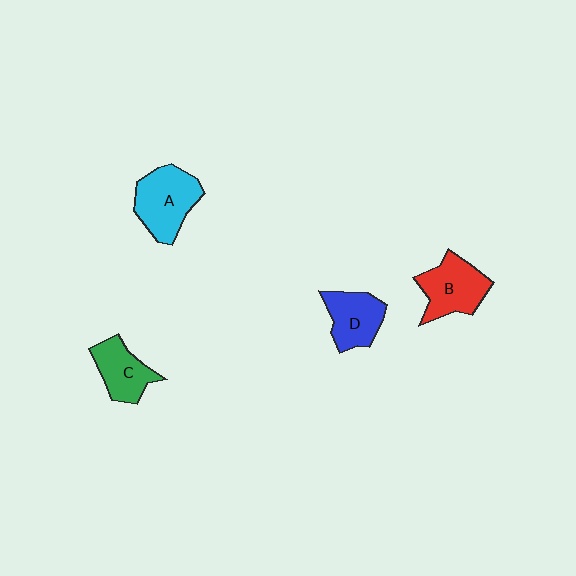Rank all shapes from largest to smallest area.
From largest to smallest: A (cyan), B (red), D (blue), C (green).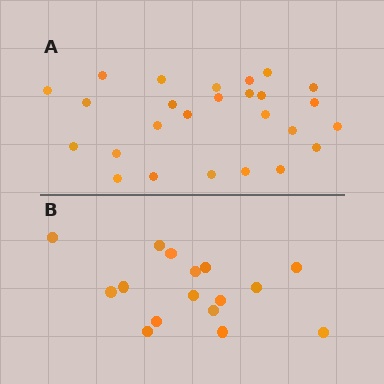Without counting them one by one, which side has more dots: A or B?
Region A (the top region) has more dots.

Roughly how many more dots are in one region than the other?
Region A has roughly 10 or so more dots than region B.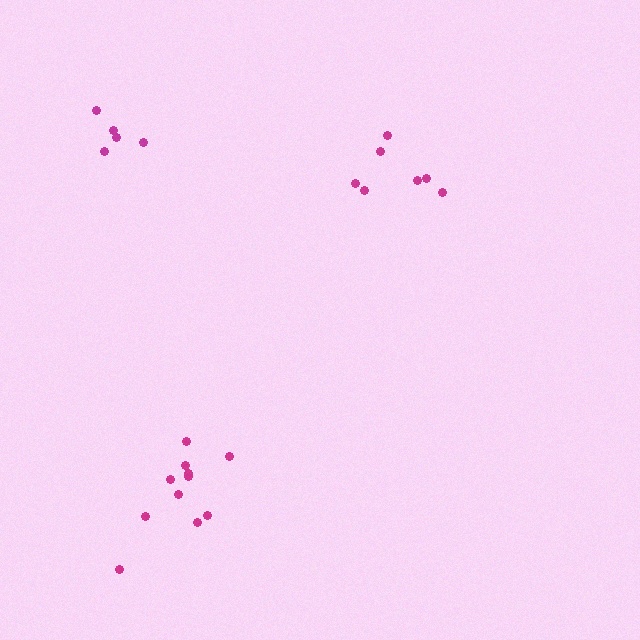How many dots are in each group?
Group 1: 5 dots, Group 2: 11 dots, Group 3: 7 dots (23 total).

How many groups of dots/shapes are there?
There are 3 groups.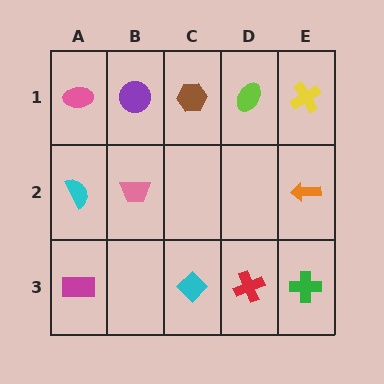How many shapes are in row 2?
3 shapes.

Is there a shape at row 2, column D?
No, that cell is empty.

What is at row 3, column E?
A green cross.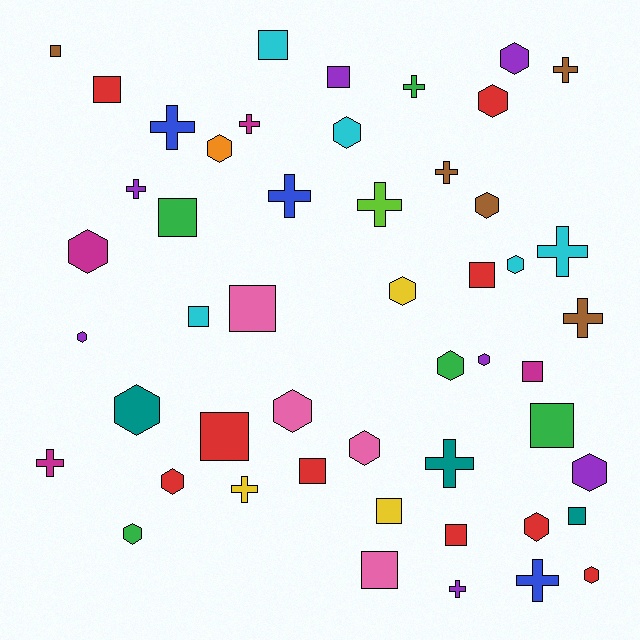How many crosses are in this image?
There are 15 crosses.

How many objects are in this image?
There are 50 objects.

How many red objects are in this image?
There are 9 red objects.